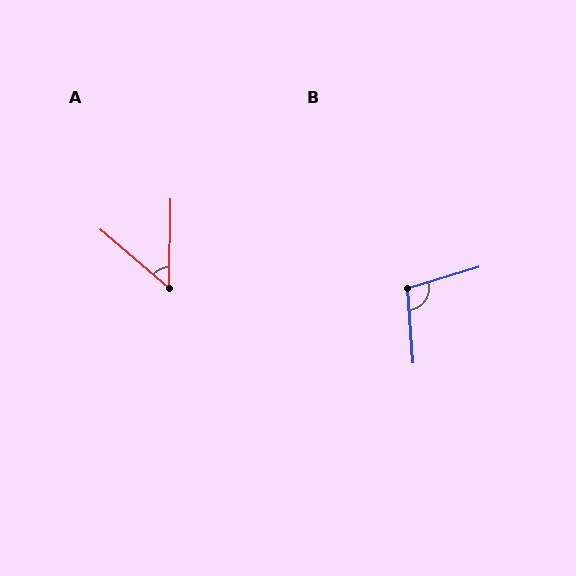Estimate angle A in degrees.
Approximately 50 degrees.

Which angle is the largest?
B, at approximately 103 degrees.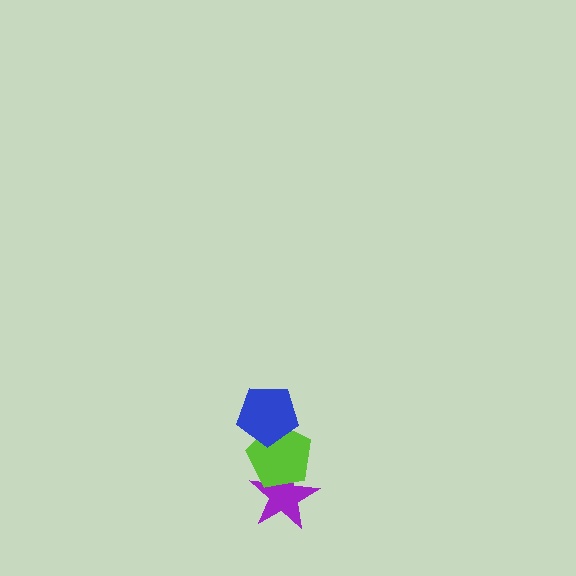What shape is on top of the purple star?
The lime pentagon is on top of the purple star.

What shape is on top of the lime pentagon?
The blue pentagon is on top of the lime pentagon.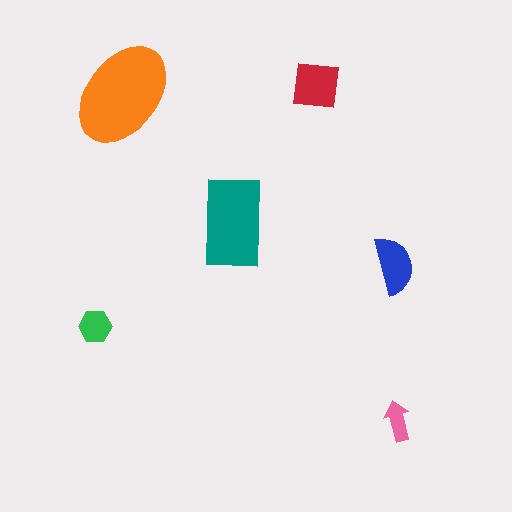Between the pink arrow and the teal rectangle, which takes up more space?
The teal rectangle.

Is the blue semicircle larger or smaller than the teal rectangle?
Smaller.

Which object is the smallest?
The pink arrow.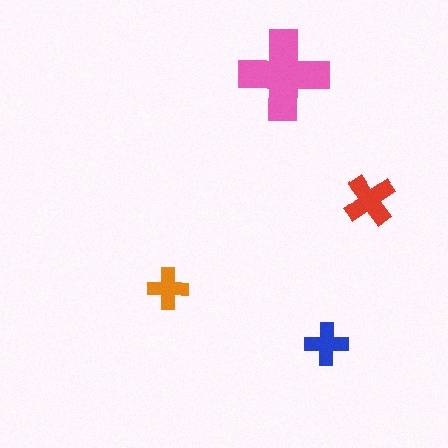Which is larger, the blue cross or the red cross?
The red one.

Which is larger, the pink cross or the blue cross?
The pink one.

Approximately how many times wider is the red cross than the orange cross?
About 1.5 times wider.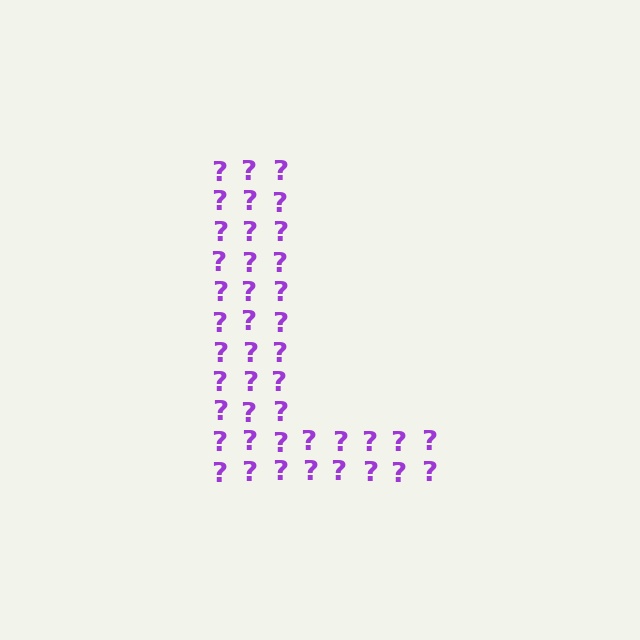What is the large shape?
The large shape is the letter L.